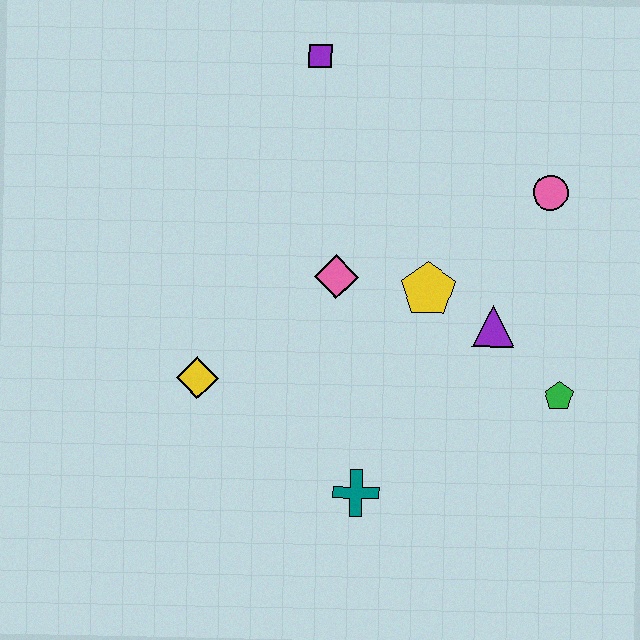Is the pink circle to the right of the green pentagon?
No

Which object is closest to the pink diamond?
The yellow pentagon is closest to the pink diamond.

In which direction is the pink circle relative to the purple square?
The pink circle is to the right of the purple square.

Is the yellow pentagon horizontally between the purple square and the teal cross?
No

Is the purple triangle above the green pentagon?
Yes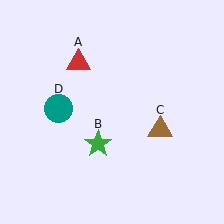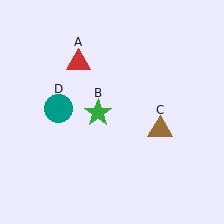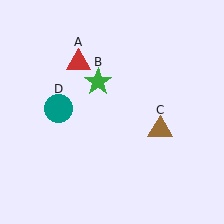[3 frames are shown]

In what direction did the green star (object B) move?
The green star (object B) moved up.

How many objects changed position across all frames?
1 object changed position: green star (object B).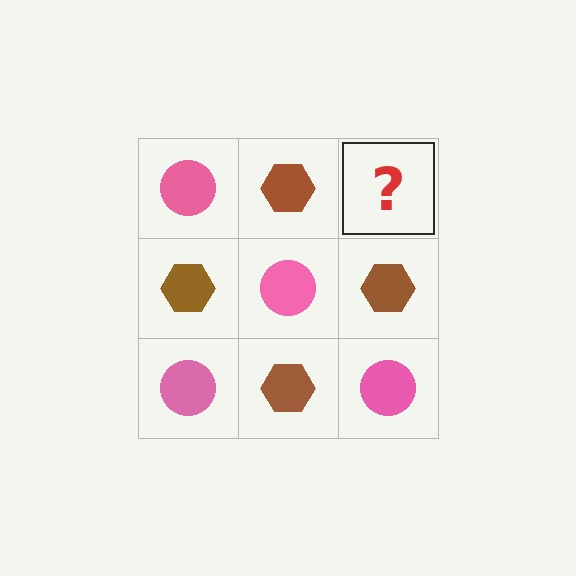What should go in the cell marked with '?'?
The missing cell should contain a pink circle.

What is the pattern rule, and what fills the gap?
The rule is that it alternates pink circle and brown hexagon in a checkerboard pattern. The gap should be filled with a pink circle.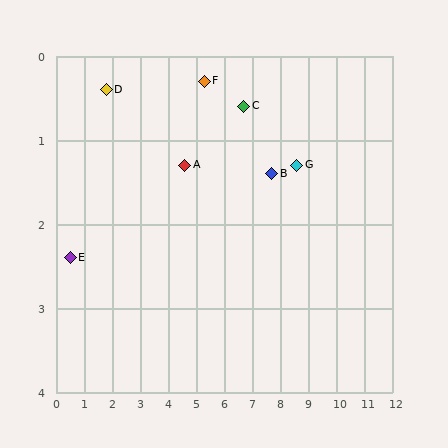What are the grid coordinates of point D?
Point D is at approximately (1.8, 0.4).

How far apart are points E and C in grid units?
Points E and C are about 6.5 grid units apart.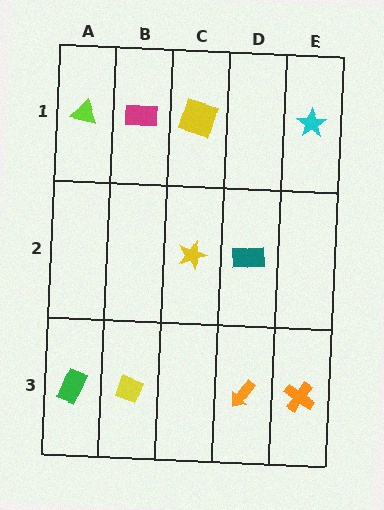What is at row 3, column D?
An orange arrow.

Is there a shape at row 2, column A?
No, that cell is empty.